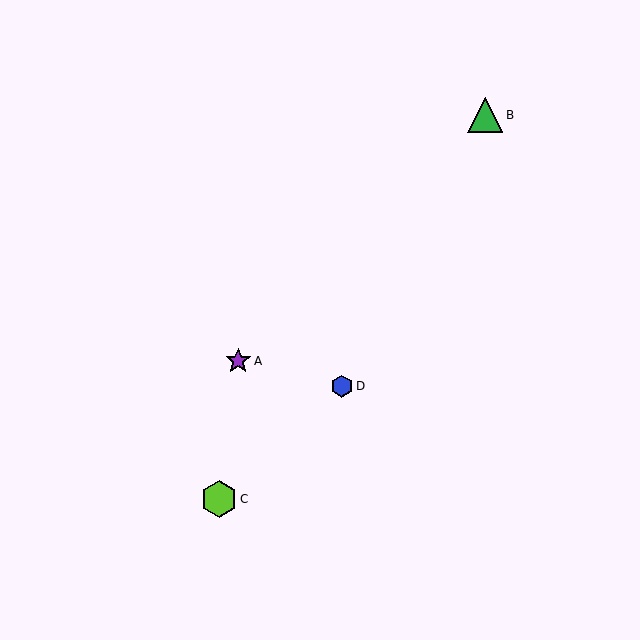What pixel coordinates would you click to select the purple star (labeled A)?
Click at (238, 361) to select the purple star A.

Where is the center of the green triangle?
The center of the green triangle is at (485, 115).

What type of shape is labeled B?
Shape B is a green triangle.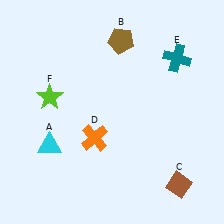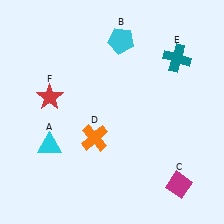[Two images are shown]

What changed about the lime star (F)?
In Image 1, F is lime. In Image 2, it changed to red.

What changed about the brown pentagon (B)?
In Image 1, B is brown. In Image 2, it changed to cyan.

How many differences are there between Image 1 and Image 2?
There are 3 differences between the two images.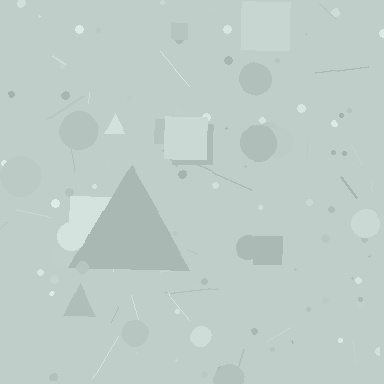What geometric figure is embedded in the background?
A triangle is embedded in the background.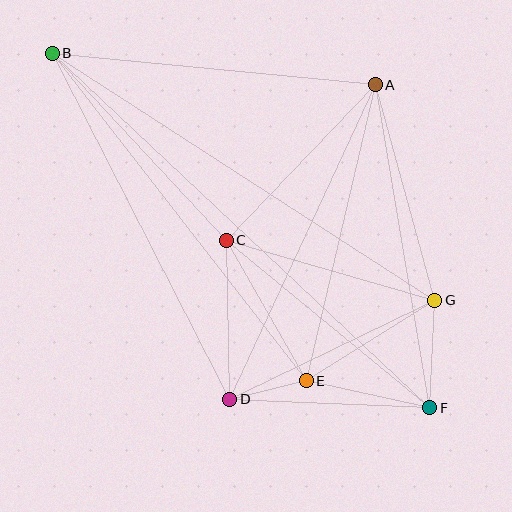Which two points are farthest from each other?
Points B and F are farthest from each other.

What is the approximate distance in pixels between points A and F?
The distance between A and F is approximately 328 pixels.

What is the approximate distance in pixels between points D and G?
The distance between D and G is approximately 227 pixels.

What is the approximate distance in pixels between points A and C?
The distance between A and C is approximately 215 pixels.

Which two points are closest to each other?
Points D and E are closest to each other.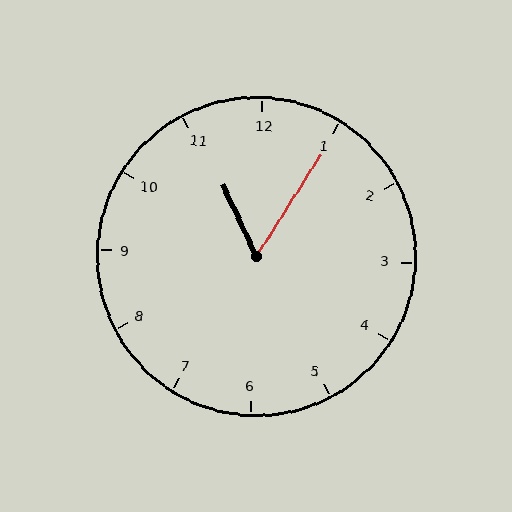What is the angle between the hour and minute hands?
Approximately 58 degrees.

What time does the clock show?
11:05.